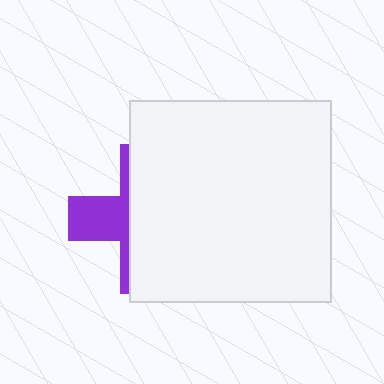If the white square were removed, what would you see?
You would see the complete purple cross.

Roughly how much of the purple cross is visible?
A small part of it is visible (roughly 33%).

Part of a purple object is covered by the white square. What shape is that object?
It is a cross.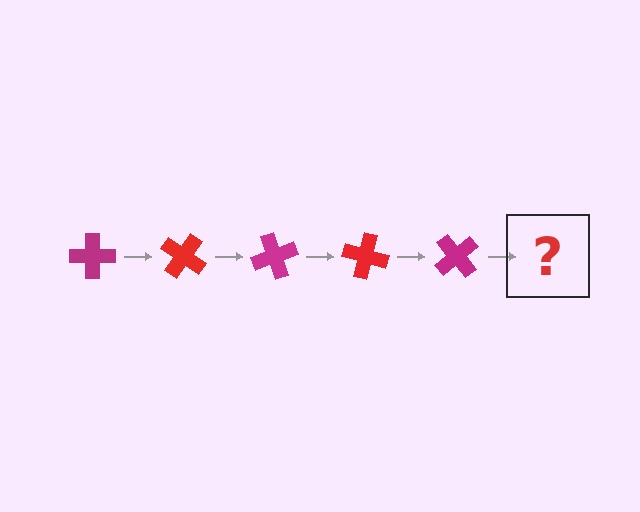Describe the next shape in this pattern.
It should be a red cross, rotated 175 degrees from the start.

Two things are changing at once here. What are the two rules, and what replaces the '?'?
The two rules are that it rotates 35 degrees each step and the color cycles through magenta and red. The '?' should be a red cross, rotated 175 degrees from the start.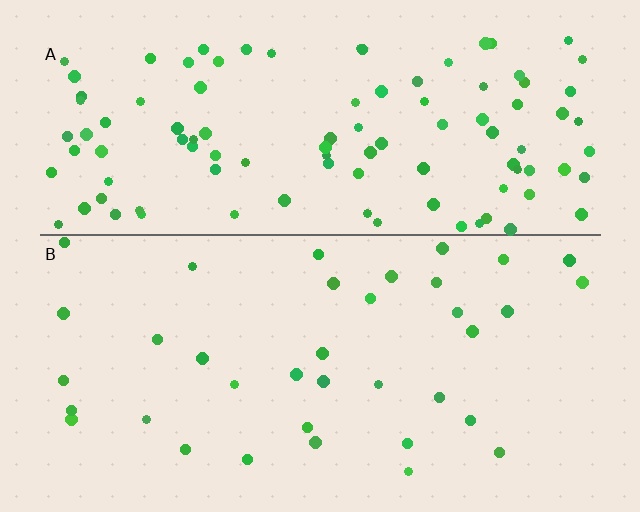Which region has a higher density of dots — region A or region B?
A (the top).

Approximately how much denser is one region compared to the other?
Approximately 2.9× — region A over region B.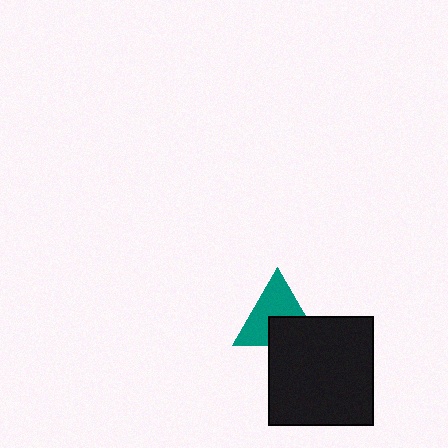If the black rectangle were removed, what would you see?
You would see the complete teal triangle.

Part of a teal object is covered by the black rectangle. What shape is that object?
It is a triangle.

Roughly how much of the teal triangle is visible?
About half of it is visible (roughly 61%).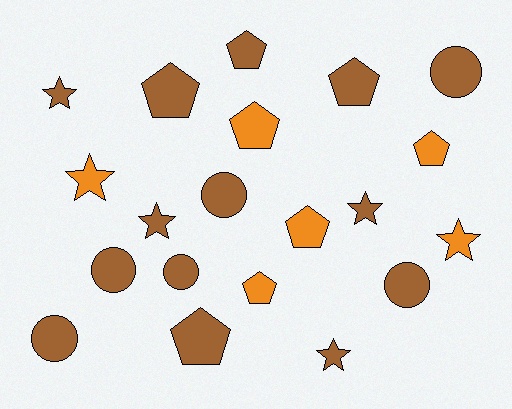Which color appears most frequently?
Brown, with 14 objects.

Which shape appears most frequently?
Pentagon, with 8 objects.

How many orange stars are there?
There are 2 orange stars.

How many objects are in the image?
There are 20 objects.